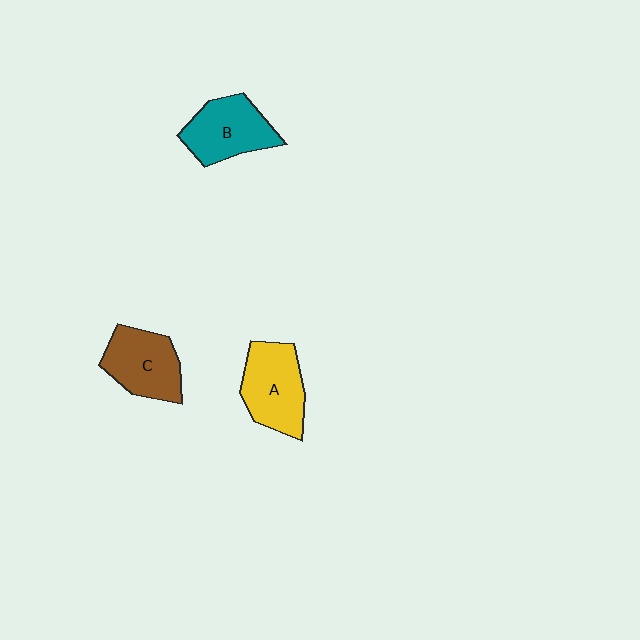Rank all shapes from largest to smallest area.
From largest to smallest: A (yellow), B (teal), C (brown).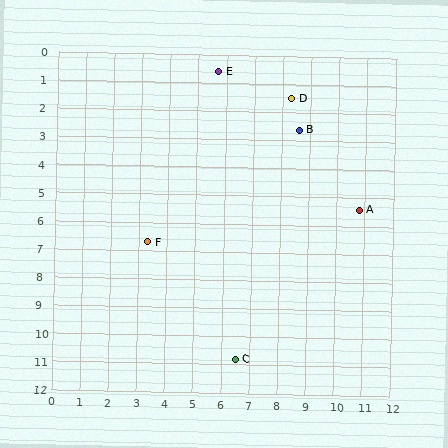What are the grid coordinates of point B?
Point B is at approximately (8.6, 2.6).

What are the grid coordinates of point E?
Point E is at approximately (5.7, 0.6).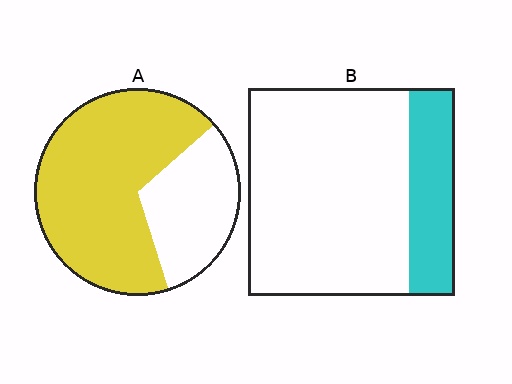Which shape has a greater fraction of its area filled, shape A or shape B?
Shape A.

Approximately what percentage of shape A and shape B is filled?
A is approximately 70% and B is approximately 20%.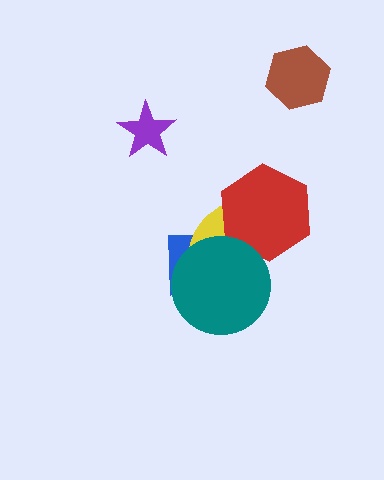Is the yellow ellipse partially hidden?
Yes, it is partially covered by another shape.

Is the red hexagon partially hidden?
Yes, it is partially covered by another shape.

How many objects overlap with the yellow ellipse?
3 objects overlap with the yellow ellipse.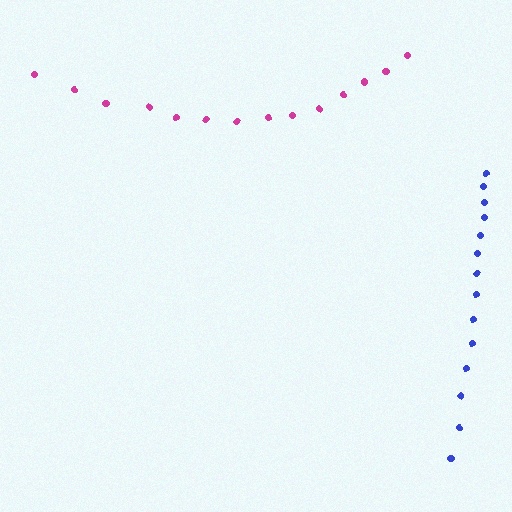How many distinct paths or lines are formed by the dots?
There are 2 distinct paths.